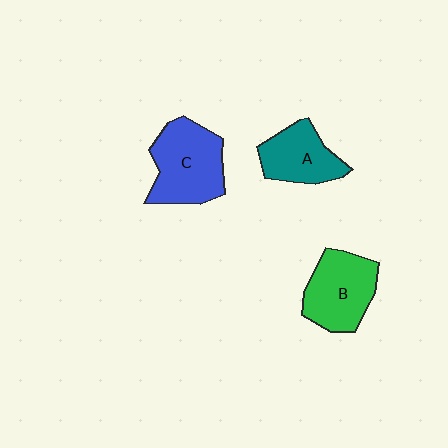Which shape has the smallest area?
Shape A (teal).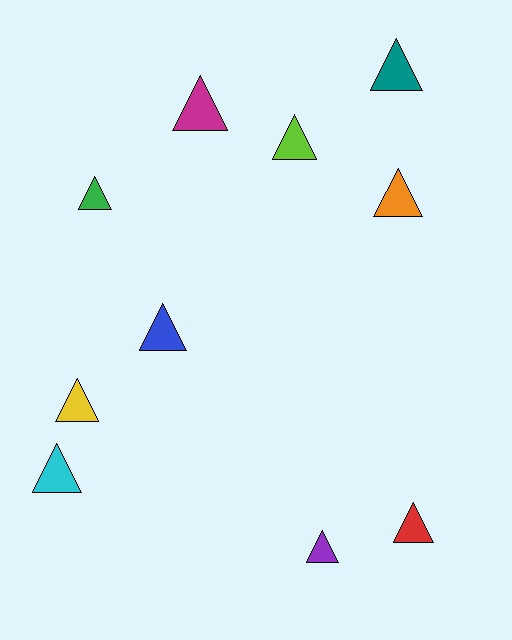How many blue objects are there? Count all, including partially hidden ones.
There is 1 blue object.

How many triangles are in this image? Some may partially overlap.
There are 10 triangles.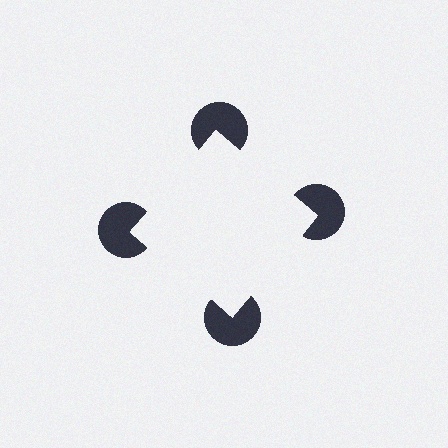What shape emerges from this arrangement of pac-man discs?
An illusory square — its edges are inferred from the aligned wedge cuts in the pac-man discs, not physically drawn.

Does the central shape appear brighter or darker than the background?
It typically appears slightly brighter than the background, even though no actual brightness change is drawn.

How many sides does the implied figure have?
4 sides.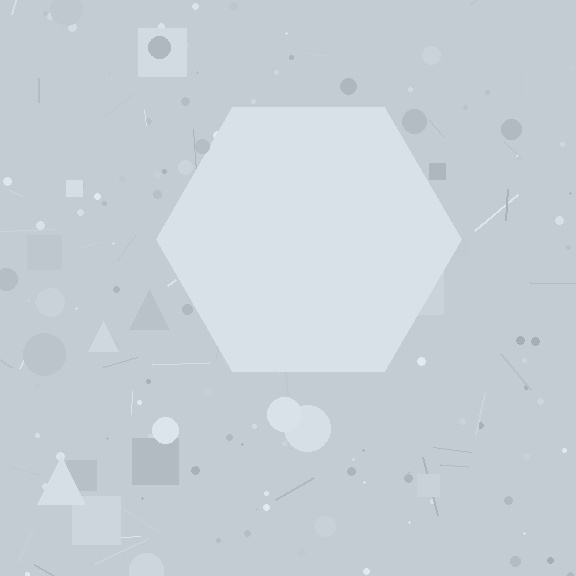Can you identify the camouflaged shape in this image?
The camouflaged shape is a hexagon.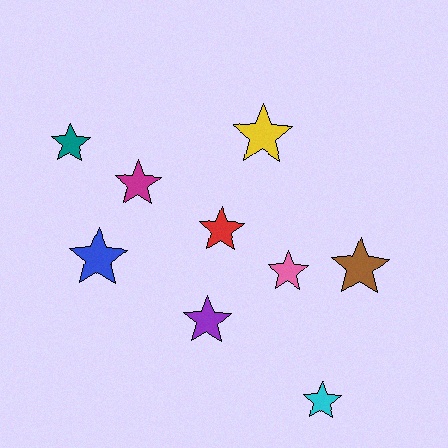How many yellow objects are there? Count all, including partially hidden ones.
There is 1 yellow object.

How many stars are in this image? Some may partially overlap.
There are 9 stars.